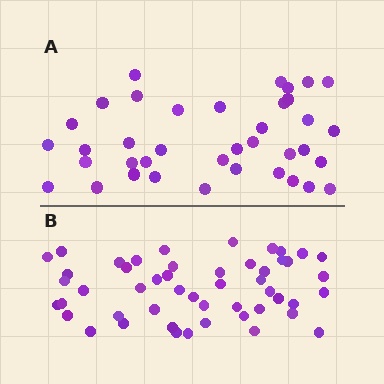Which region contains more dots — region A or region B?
Region B (the bottom region) has more dots.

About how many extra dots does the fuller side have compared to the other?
Region B has roughly 12 or so more dots than region A.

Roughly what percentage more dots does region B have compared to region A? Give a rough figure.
About 30% more.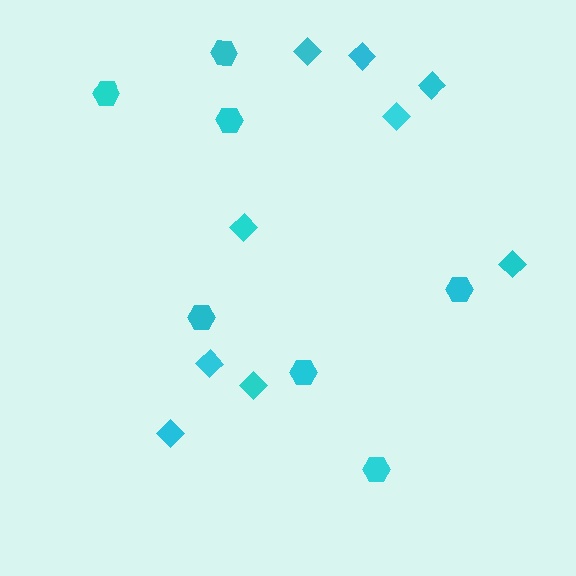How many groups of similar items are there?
There are 2 groups: one group of hexagons (7) and one group of diamonds (9).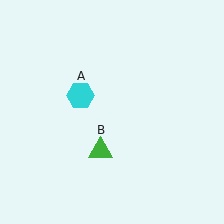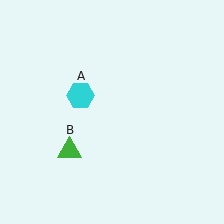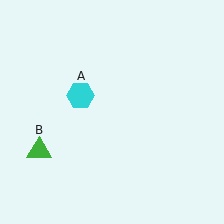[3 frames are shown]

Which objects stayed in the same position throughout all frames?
Cyan hexagon (object A) remained stationary.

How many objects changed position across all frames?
1 object changed position: green triangle (object B).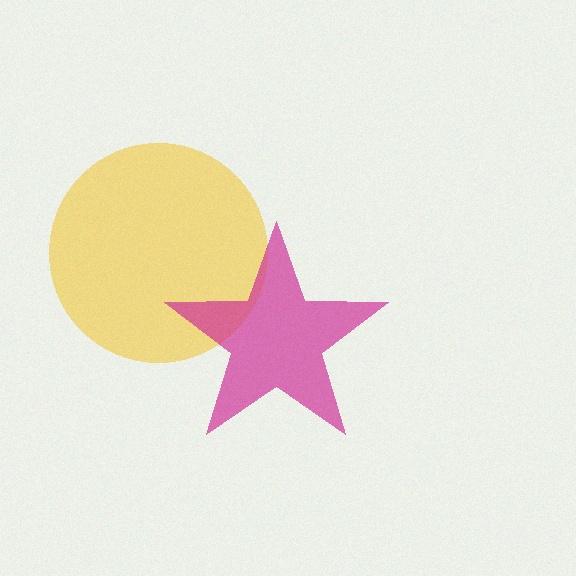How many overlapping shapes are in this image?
There are 2 overlapping shapes in the image.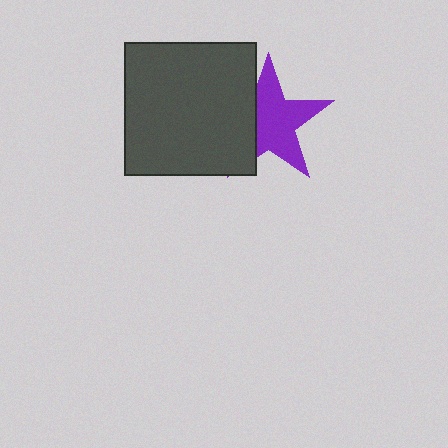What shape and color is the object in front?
The object in front is a dark gray square.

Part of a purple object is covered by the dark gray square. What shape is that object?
It is a star.